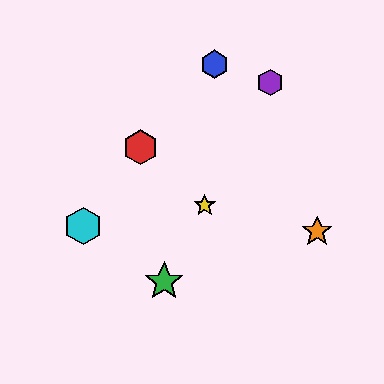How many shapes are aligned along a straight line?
3 shapes (the green star, the yellow star, the purple hexagon) are aligned along a straight line.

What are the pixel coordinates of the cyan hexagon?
The cyan hexagon is at (83, 226).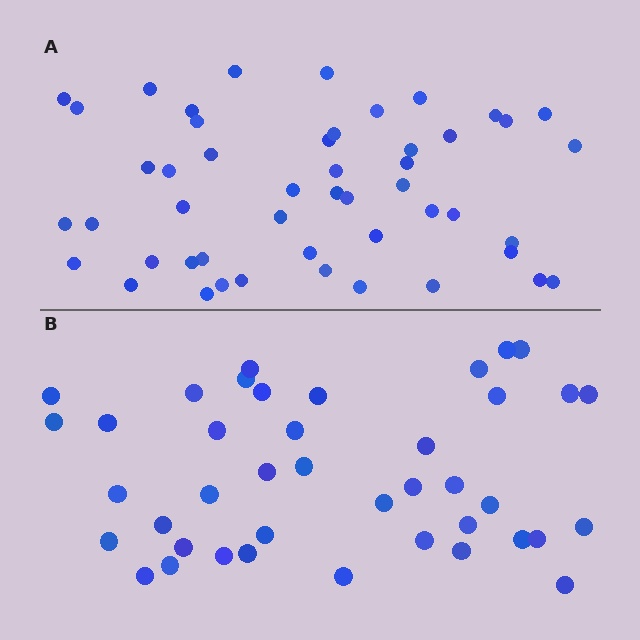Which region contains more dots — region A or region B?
Region A (the top region) has more dots.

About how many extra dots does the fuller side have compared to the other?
Region A has roughly 8 or so more dots than region B.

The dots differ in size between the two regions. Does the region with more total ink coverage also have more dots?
No. Region B has more total ink coverage because its dots are larger, but region A actually contains more individual dots. Total area can be misleading — the number of items is what matters here.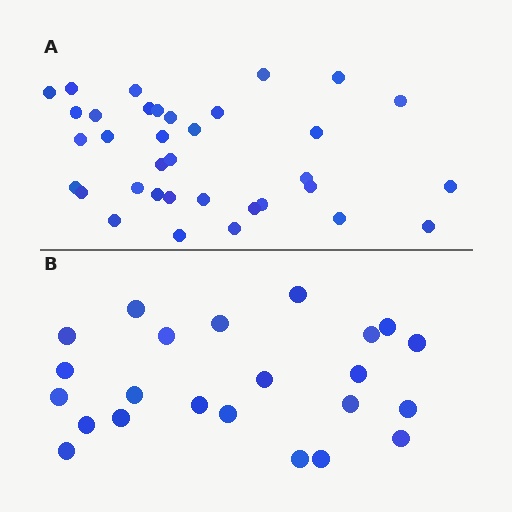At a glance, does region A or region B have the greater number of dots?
Region A (the top region) has more dots.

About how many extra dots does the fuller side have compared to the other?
Region A has roughly 12 or so more dots than region B.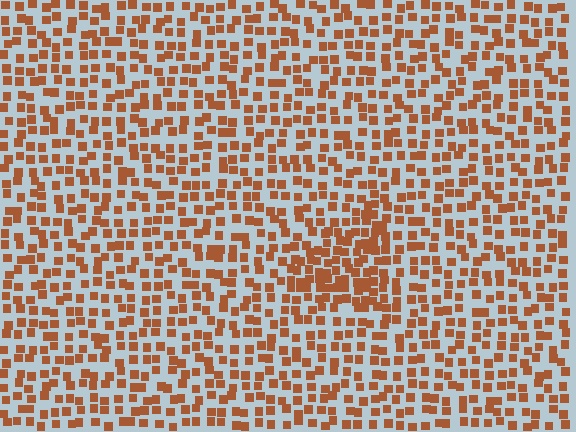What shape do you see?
I see a triangle.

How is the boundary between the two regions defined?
The boundary is defined by a change in element density (approximately 1.8x ratio). All elements are the same color, size, and shape.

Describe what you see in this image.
The image contains small brown elements arranged at two different densities. A triangle-shaped region is visible where the elements are more densely packed than the surrounding area.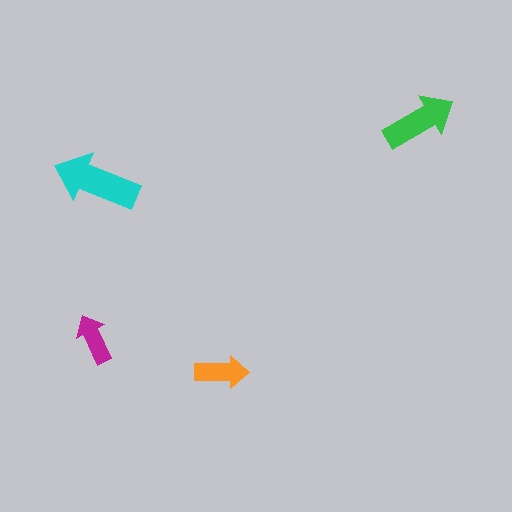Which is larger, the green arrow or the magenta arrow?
The green one.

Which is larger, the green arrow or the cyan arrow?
The cyan one.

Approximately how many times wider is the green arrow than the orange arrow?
About 1.5 times wider.